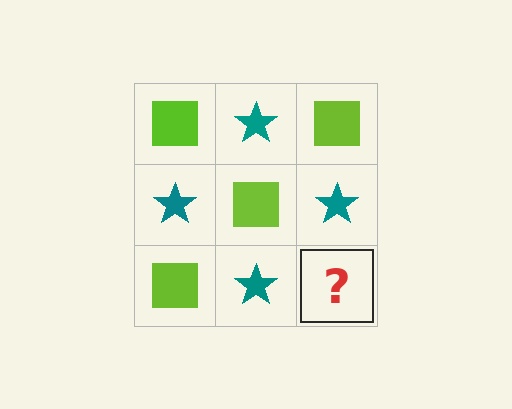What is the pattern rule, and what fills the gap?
The rule is that it alternates lime square and teal star in a checkerboard pattern. The gap should be filled with a lime square.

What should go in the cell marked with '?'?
The missing cell should contain a lime square.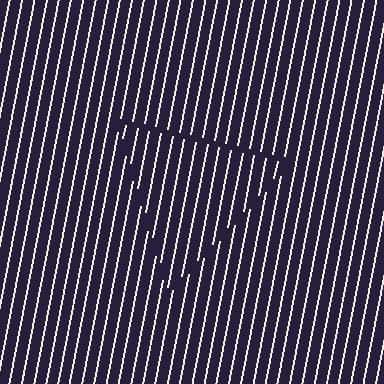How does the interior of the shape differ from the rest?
The interior of the shape contains the same grating, shifted by half a period — the contour is defined by the phase discontinuity where line-ends from the inner and outer gratings abut.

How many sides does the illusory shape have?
3 sides — the line-ends trace a triangle.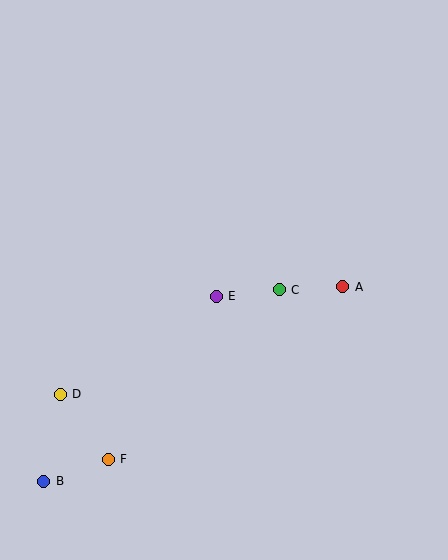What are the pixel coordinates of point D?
Point D is at (60, 394).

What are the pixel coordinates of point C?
Point C is at (279, 290).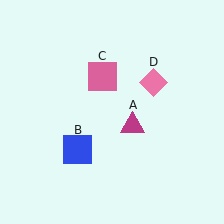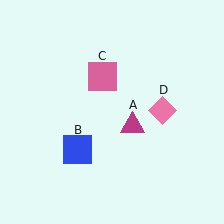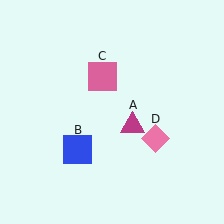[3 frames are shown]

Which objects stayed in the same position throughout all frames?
Magenta triangle (object A) and blue square (object B) and pink square (object C) remained stationary.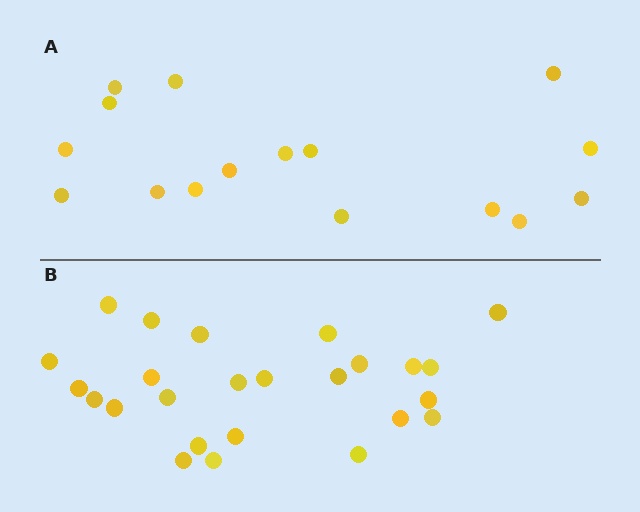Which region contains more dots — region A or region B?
Region B (the bottom region) has more dots.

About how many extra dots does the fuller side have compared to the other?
Region B has roughly 8 or so more dots than region A.